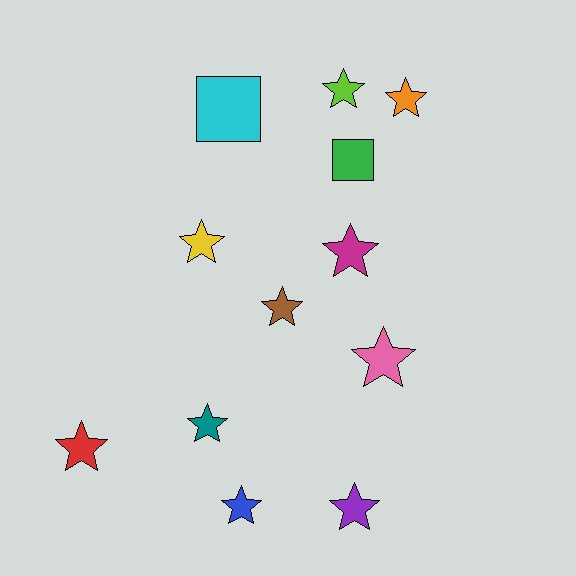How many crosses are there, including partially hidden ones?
There are no crosses.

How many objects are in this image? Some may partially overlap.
There are 12 objects.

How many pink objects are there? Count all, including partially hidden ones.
There is 1 pink object.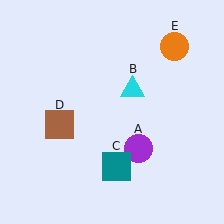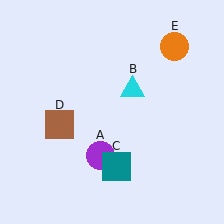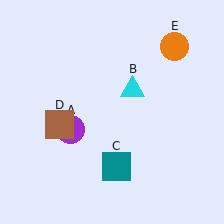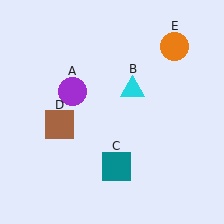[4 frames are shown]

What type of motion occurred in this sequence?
The purple circle (object A) rotated clockwise around the center of the scene.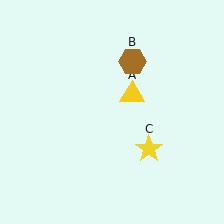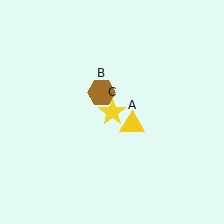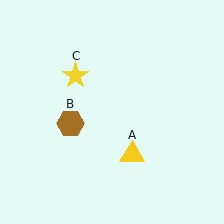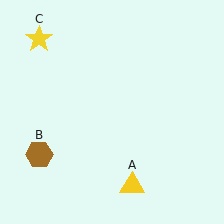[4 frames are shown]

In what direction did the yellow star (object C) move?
The yellow star (object C) moved up and to the left.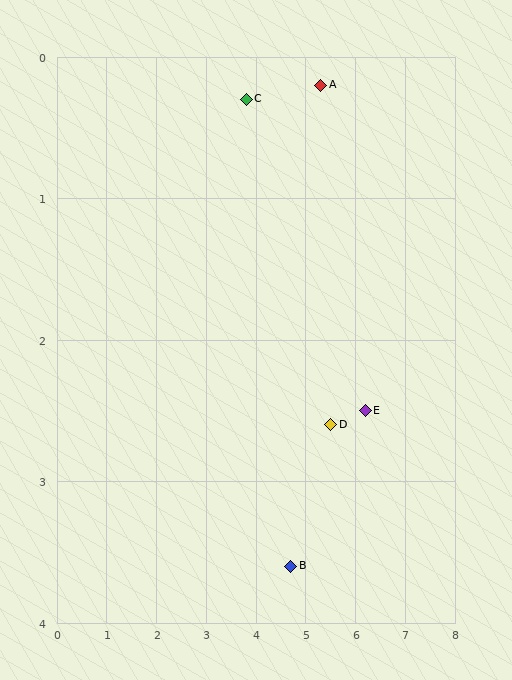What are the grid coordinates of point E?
Point E is at approximately (6.2, 2.5).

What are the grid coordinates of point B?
Point B is at approximately (4.7, 3.6).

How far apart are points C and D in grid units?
Points C and D are about 2.9 grid units apart.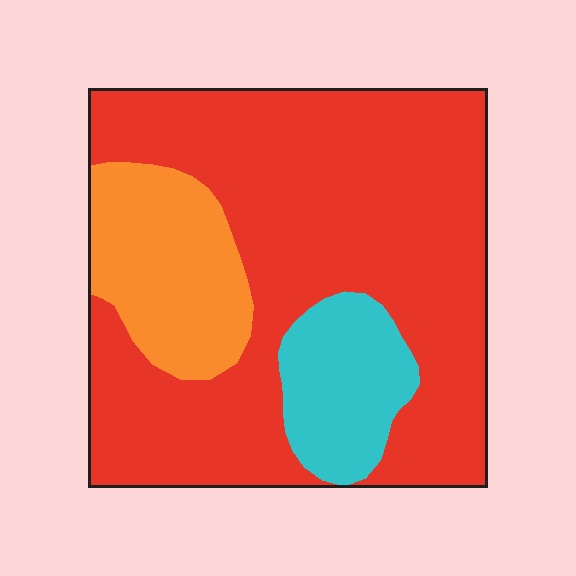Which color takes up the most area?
Red, at roughly 70%.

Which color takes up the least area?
Cyan, at roughly 10%.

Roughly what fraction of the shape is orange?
Orange takes up about one sixth (1/6) of the shape.